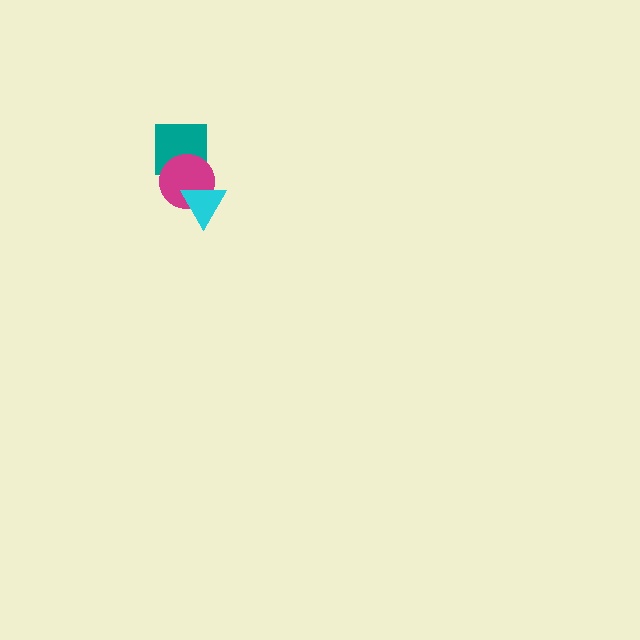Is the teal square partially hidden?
Yes, it is partially covered by another shape.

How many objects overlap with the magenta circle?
2 objects overlap with the magenta circle.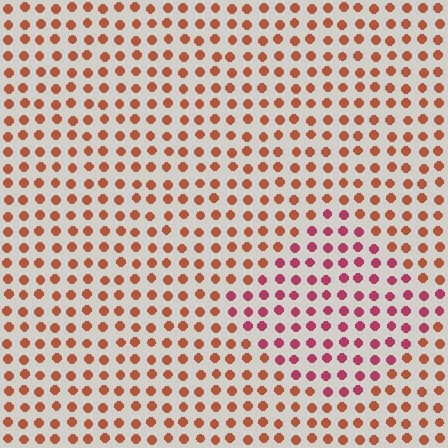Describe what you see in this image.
The image is filled with small brown elements in a uniform arrangement. A diamond-shaped region is visible where the elements are tinted to a slightly different hue, forming a subtle color boundary.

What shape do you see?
I see a diamond.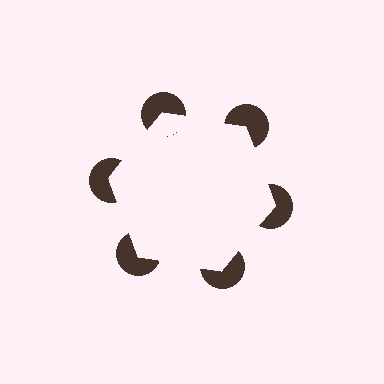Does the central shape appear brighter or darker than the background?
It typically appears slightly brighter than the background, even though no actual brightness change is drawn.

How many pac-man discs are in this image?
There are 6 — one at each vertex of the illusory hexagon.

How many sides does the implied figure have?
6 sides.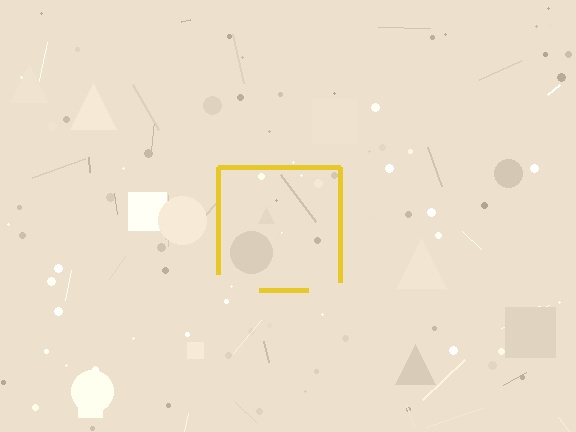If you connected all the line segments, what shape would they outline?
They would outline a square.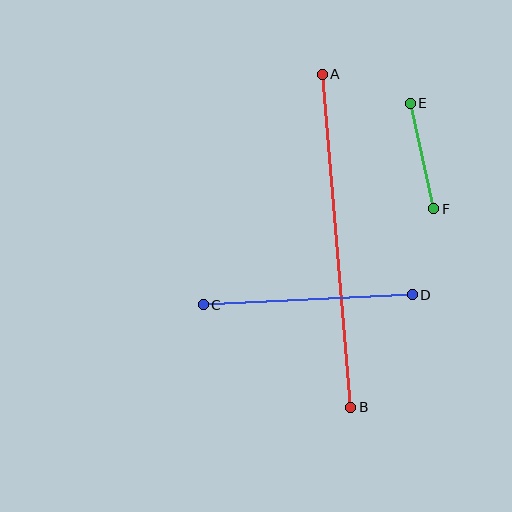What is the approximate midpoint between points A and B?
The midpoint is at approximately (337, 241) pixels.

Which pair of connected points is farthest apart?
Points A and B are farthest apart.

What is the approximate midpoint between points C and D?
The midpoint is at approximately (308, 300) pixels.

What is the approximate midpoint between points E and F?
The midpoint is at approximately (422, 156) pixels.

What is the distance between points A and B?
The distance is approximately 334 pixels.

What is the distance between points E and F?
The distance is approximately 108 pixels.